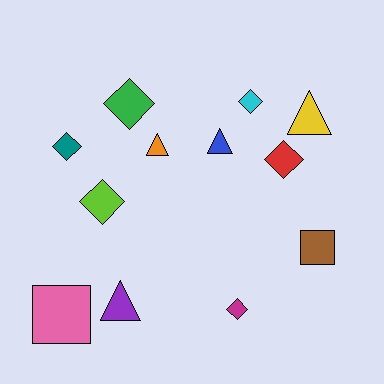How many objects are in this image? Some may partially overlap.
There are 12 objects.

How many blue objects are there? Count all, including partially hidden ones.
There is 1 blue object.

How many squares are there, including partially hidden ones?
There are 2 squares.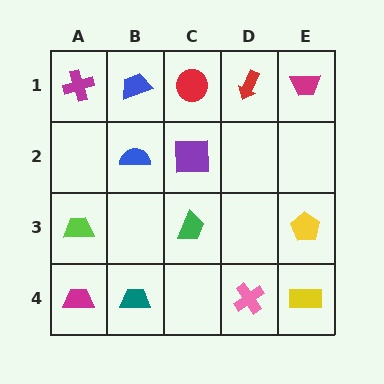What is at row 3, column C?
A green trapezoid.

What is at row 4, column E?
A yellow rectangle.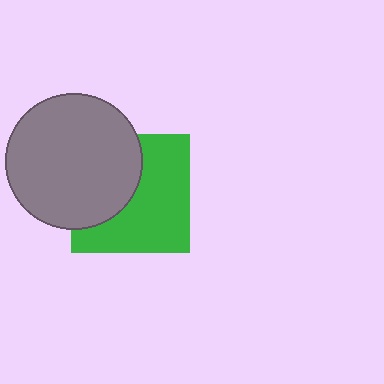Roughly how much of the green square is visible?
About half of it is visible (roughly 59%).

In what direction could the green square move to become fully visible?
The green square could move right. That would shift it out from behind the gray circle entirely.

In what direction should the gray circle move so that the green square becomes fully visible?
The gray circle should move left. That is the shortest direction to clear the overlap and leave the green square fully visible.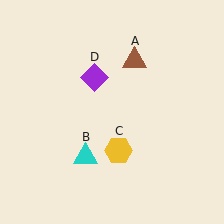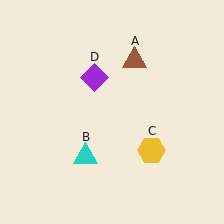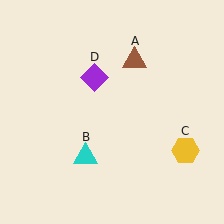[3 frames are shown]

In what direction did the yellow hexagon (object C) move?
The yellow hexagon (object C) moved right.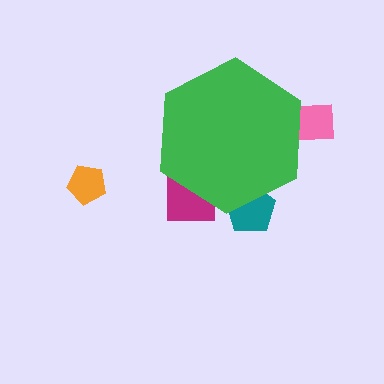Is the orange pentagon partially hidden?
No, the orange pentagon is fully visible.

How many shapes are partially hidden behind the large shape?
3 shapes are partially hidden.